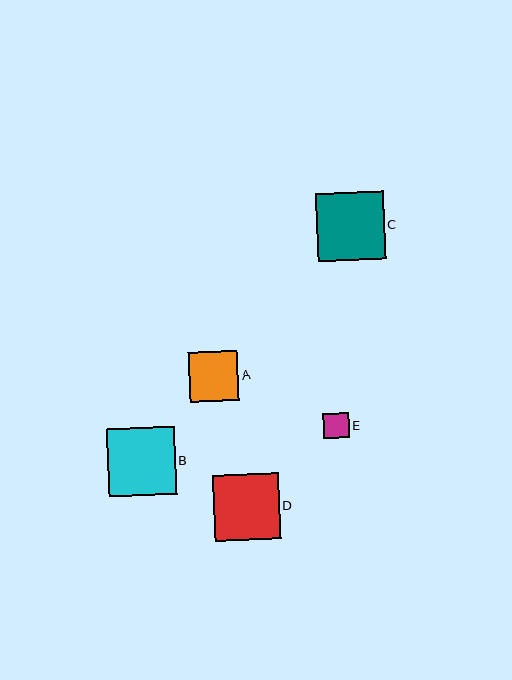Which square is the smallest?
Square E is the smallest with a size of approximately 26 pixels.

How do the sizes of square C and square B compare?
Square C and square B are approximately the same size.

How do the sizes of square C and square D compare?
Square C and square D are approximately the same size.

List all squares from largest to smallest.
From largest to smallest: C, B, D, A, E.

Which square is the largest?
Square C is the largest with a size of approximately 68 pixels.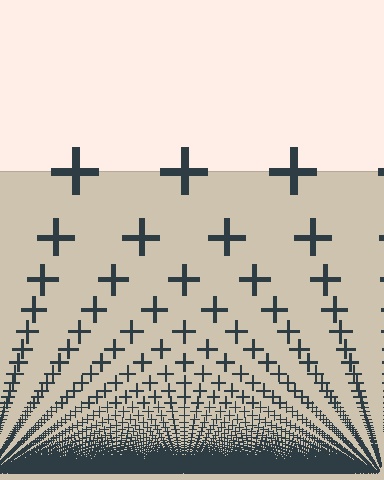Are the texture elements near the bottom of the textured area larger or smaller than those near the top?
Smaller. The gradient is inverted — elements near the bottom are smaller and denser.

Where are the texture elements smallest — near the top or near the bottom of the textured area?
Near the bottom.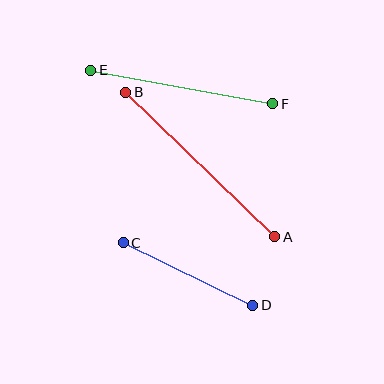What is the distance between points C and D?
The distance is approximately 144 pixels.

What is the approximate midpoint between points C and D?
The midpoint is at approximately (188, 274) pixels.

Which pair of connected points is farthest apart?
Points A and B are farthest apart.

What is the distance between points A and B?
The distance is approximately 207 pixels.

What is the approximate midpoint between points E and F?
The midpoint is at approximately (182, 87) pixels.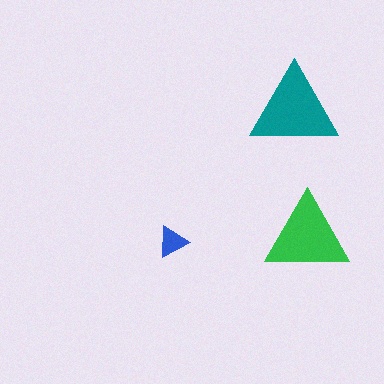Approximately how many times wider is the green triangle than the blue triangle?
About 2.5 times wider.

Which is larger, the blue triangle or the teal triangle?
The teal one.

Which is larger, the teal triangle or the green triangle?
The teal one.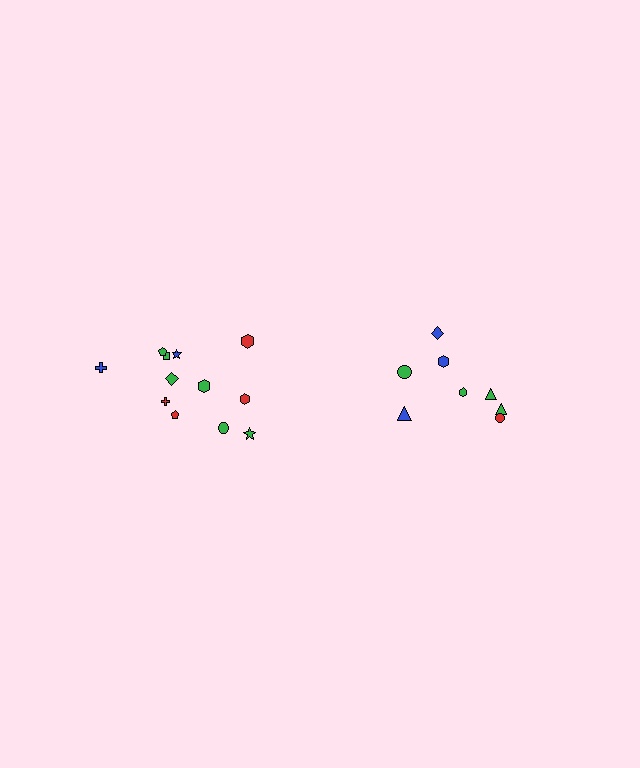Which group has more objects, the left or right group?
The left group.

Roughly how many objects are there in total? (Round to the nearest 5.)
Roughly 20 objects in total.